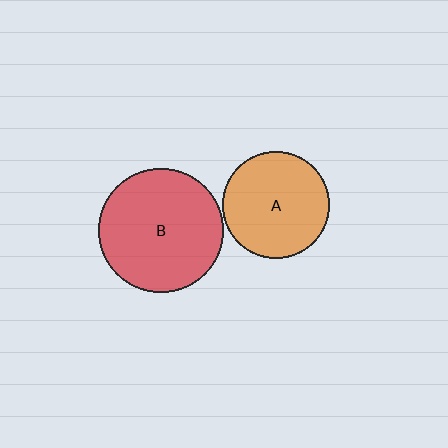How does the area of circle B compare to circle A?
Approximately 1.4 times.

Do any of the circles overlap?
No, none of the circles overlap.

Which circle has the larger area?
Circle B (red).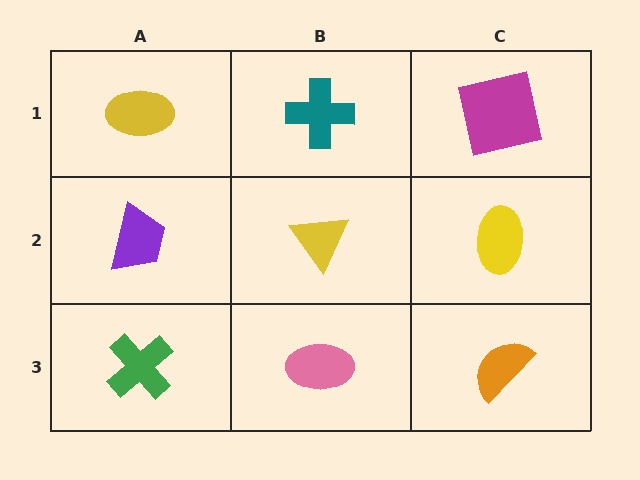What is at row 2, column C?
A yellow ellipse.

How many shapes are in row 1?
3 shapes.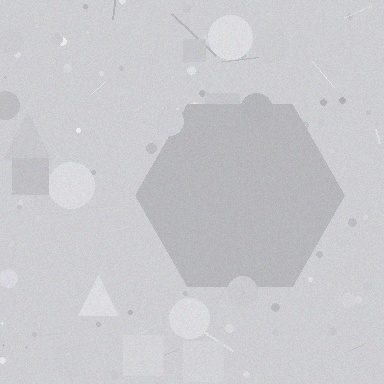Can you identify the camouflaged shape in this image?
The camouflaged shape is a hexagon.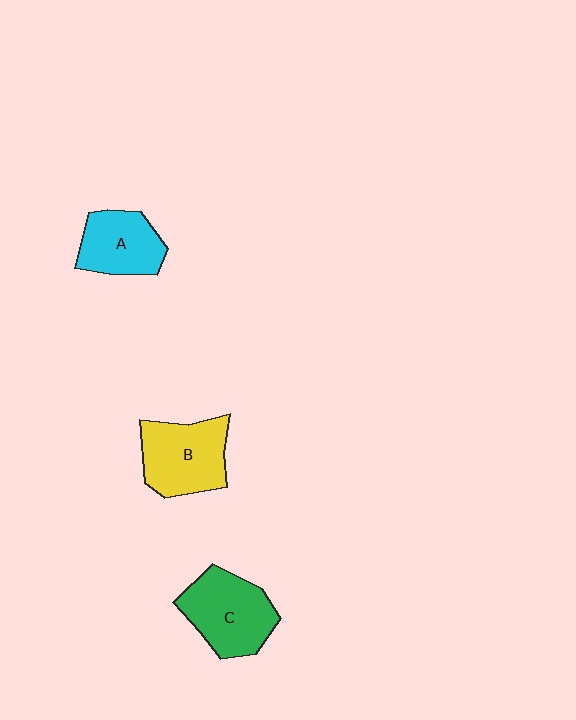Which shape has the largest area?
Shape C (green).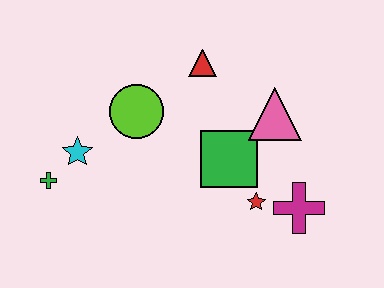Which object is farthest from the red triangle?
The green cross is farthest from the red triangle.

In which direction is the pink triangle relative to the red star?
The pink triangle is above the red star.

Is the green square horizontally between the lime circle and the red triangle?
No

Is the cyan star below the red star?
No